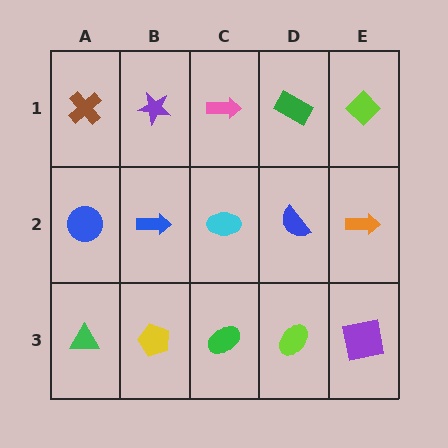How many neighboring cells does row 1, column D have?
3.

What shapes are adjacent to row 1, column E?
An orange arrow (row 2, column E), a green rectangle (row 1, column D).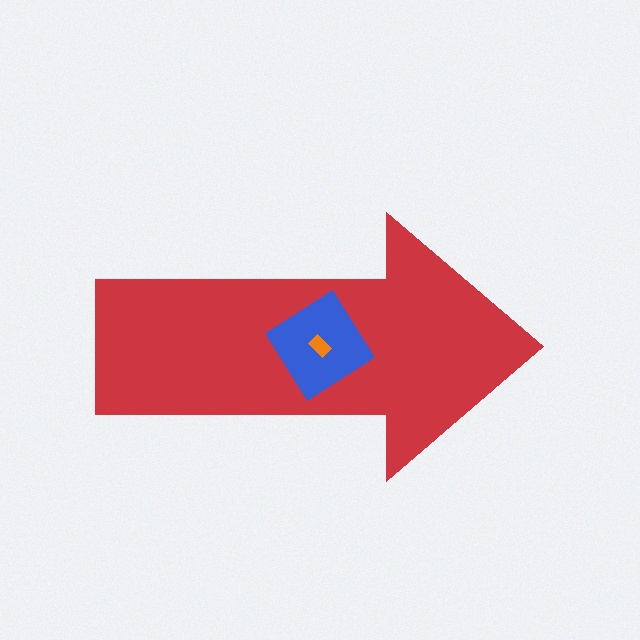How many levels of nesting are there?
3.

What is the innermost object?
The orange rectangle.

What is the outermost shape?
The red arrow.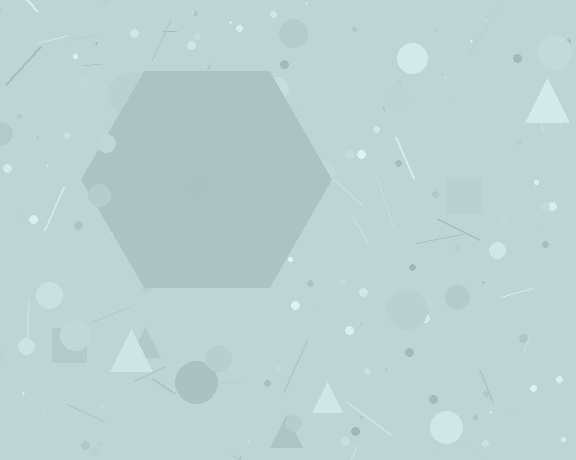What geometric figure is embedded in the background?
A hexagon is embedded in the background.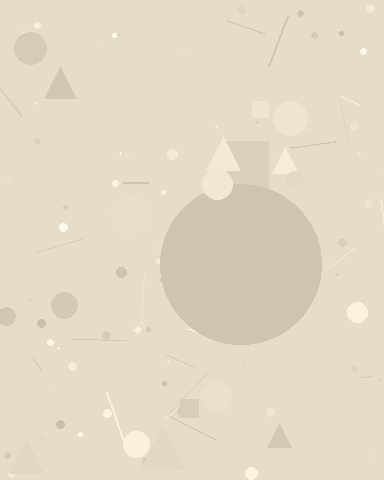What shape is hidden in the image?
A circle is hidden in the image.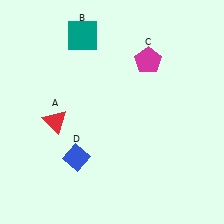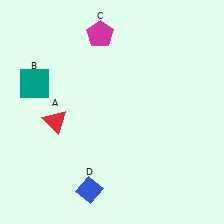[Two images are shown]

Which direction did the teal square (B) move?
The teal square (B) moved left.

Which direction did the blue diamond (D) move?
The blue diamond (D) moved down.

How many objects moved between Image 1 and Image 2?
3 objects moved between the two images.